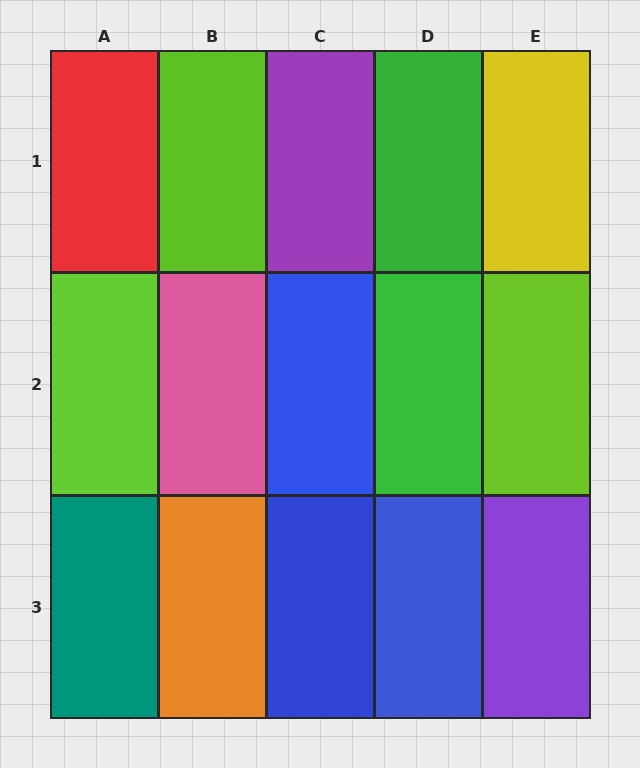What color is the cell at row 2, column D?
Green.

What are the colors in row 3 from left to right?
Teal, orange, blue, blue, purple.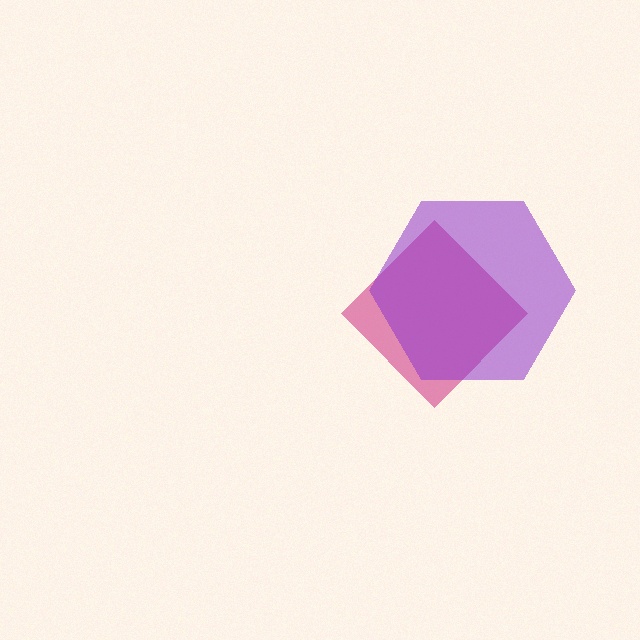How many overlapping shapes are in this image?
There are 2 overlapping shapes in the image.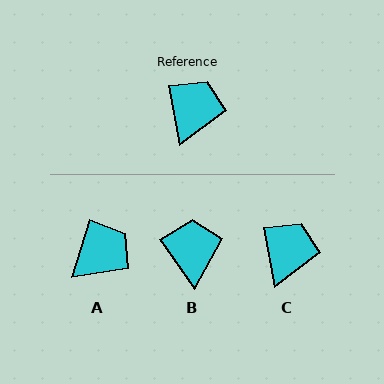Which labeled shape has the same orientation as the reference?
C.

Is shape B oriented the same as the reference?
No, it is off by about 24 degrees.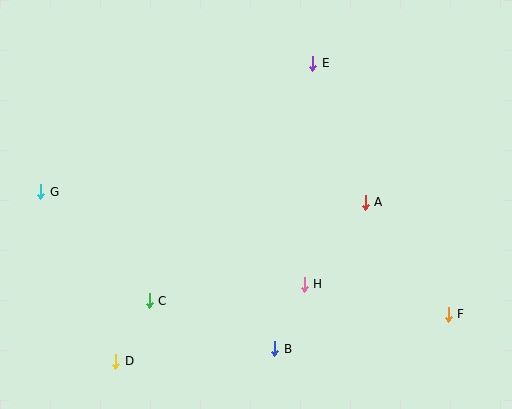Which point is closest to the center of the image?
Point H at (304, 284) is closest to the center.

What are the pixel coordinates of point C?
Point C is at (149, 301).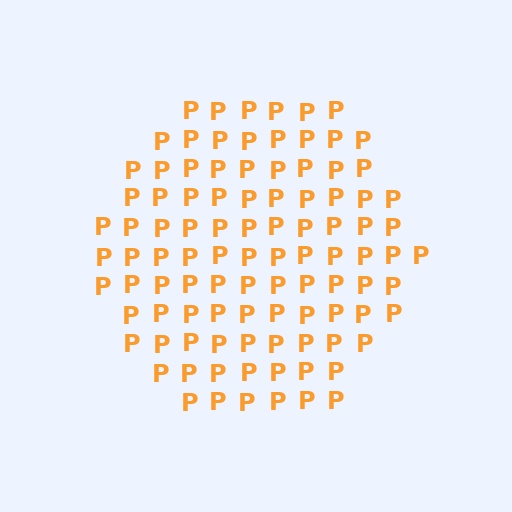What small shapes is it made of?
It is made of small letter P's.